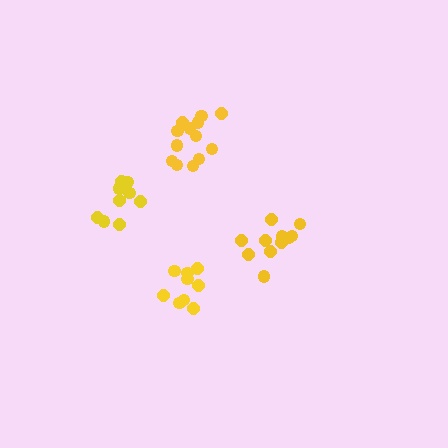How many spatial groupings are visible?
There are 4 spatial groupings.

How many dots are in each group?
Group 1: 11 dots, Group 2: 13 dots, Group 3: 9 dots, Group 4: 9 dots (42 total).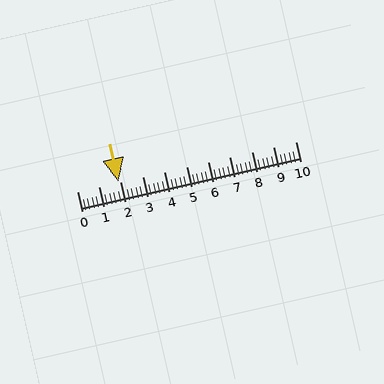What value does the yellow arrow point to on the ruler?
The yellow arrow points to approximately 1.9.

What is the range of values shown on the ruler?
The ruler shows values from 0 to 10.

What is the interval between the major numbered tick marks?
The major tick marks are spaced 1 units apart.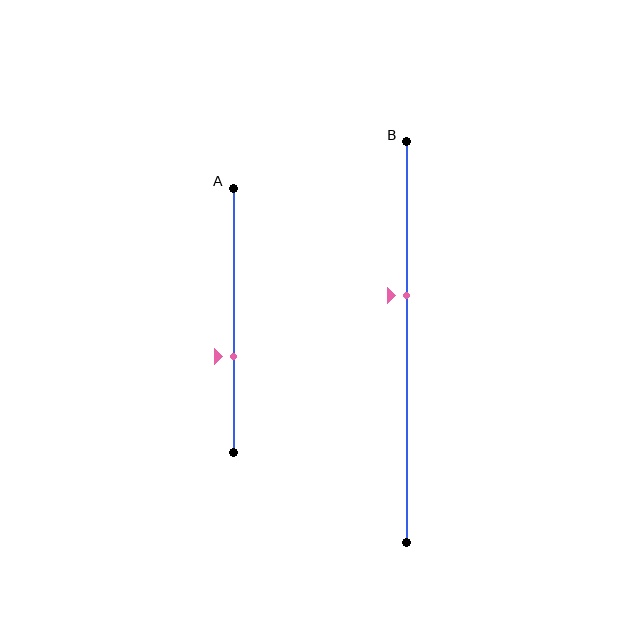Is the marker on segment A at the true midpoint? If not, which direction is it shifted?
No, the marker on segment A is shifted downward by about 14% of the segment length.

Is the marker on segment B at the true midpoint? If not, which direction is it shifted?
No, the marker on segment B is shifted upward by about 12% of the segment length.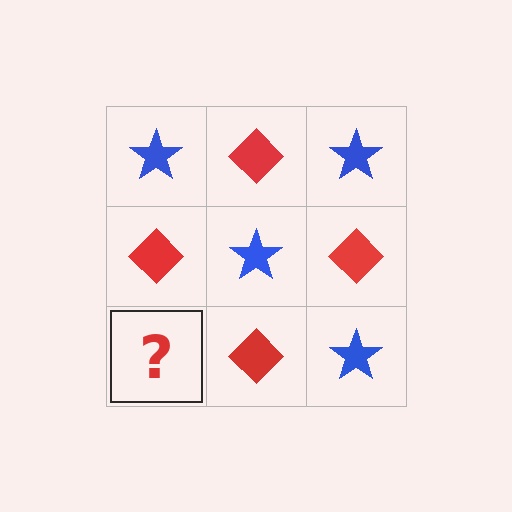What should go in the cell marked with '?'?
The missing cell should contain a blue star.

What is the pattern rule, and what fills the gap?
The rule is that it alternates blue star and red diamond in a checkerboard pattern. The gap should be filled with a blue star.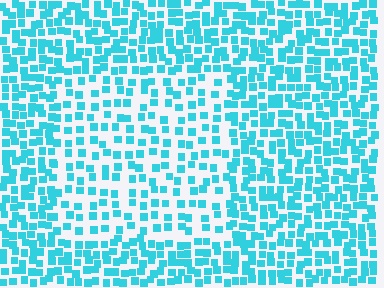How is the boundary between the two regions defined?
The boundary is defined by a change in element density (approximately 1.8x ratio). All elements are the same color, size, and shape.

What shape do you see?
I see a rectangle.